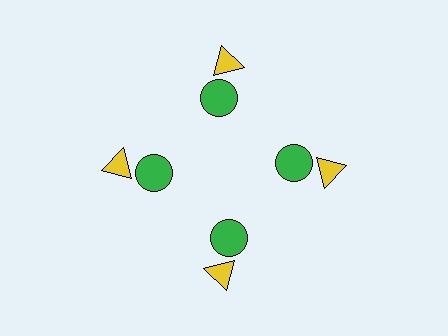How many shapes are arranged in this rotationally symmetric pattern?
There are 8 shapes, arranged in 4 groups of 2.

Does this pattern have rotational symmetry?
Yes, this pattern has 4-fold rotational symmetry. It looks the same after rotating 90 degrees around the center.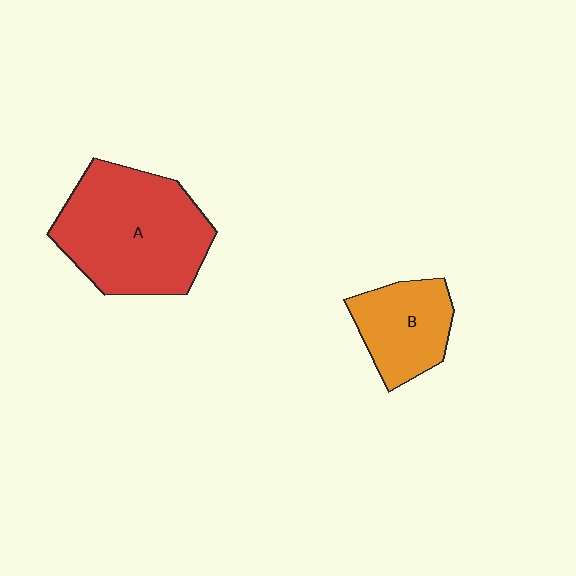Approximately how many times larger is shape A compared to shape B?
Approximately 2.0 times.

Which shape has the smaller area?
Shape B (orange).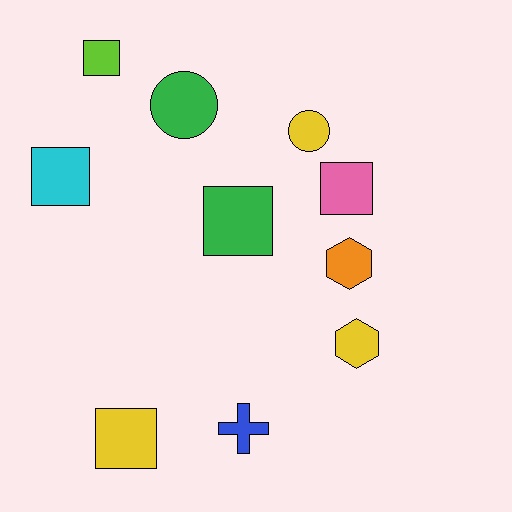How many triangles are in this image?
There are no triangles.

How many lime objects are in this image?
There is 1 lime object.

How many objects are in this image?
There are 10 objects.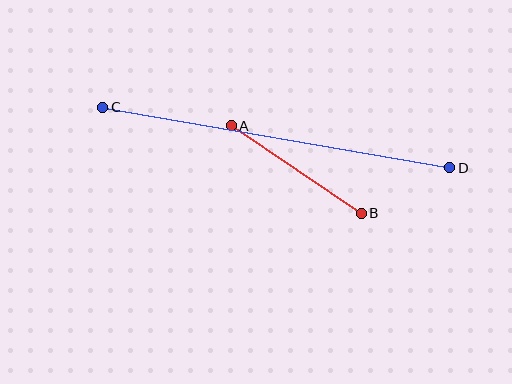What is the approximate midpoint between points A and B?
The midpoint is at approximately (296, 169) pixels.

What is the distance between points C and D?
The distance is approximately 353 pixels.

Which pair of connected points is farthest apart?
Points C and D are farthest apart.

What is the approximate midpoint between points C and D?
The midpoint is at approximately (276, 137) pixels.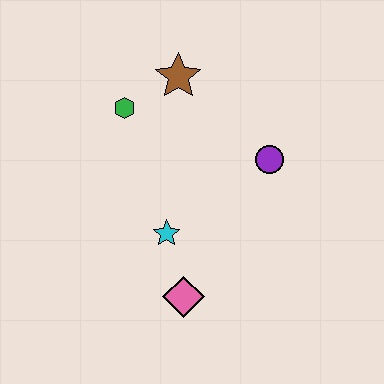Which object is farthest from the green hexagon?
The pink diamond is farthest from the green hexagon.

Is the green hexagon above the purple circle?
Yes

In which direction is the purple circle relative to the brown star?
The purple circle is to the right of the brown star.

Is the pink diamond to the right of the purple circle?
No